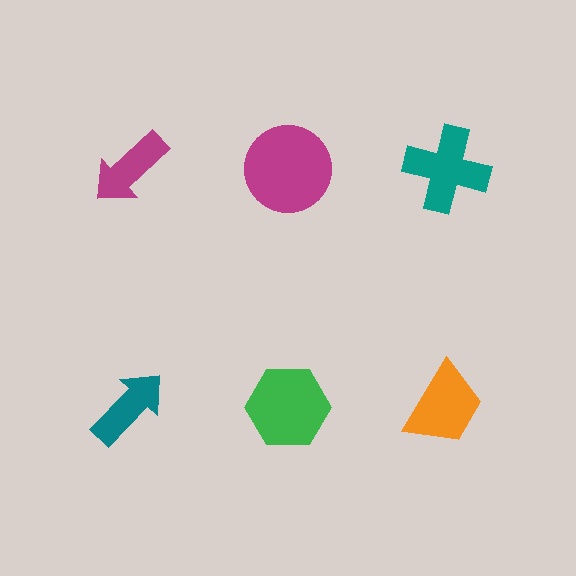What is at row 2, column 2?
A green hexagon.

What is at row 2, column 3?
An orange trapezoid.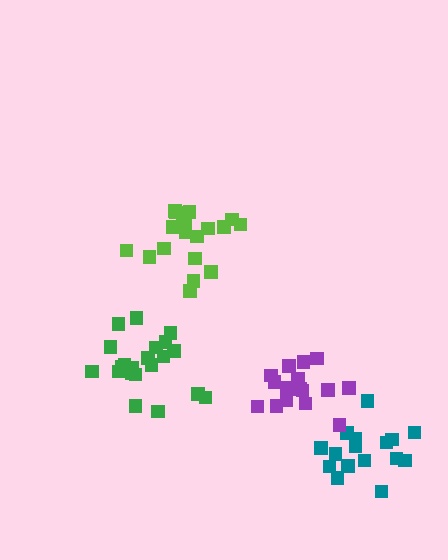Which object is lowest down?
The teal cluster is bottommost.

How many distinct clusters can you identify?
There are 4 distinct clusters.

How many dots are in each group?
Group 1: 16 dots, Group 2: 21 dots, Group 3: 19 dots, Group 4: 16 dots (72 total).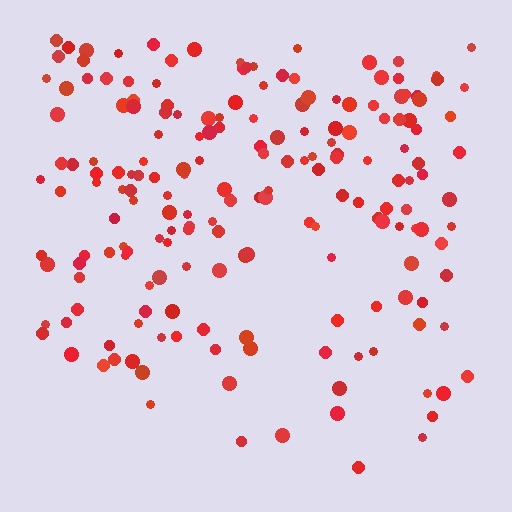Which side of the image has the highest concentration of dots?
The top.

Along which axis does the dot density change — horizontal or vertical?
Vertical.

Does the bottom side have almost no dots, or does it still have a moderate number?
Still a moderate number, just noticeably fewer than the top.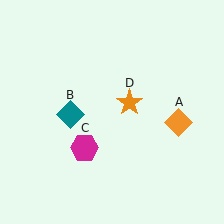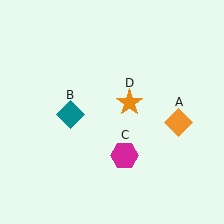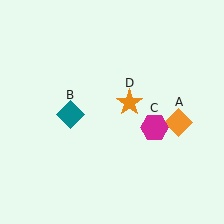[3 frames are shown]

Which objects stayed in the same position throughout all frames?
Orange diamond (object A) and teal diamond (object B) and orange star (object D) remained stationary.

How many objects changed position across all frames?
1 object changed position: magenta hexagon (object C).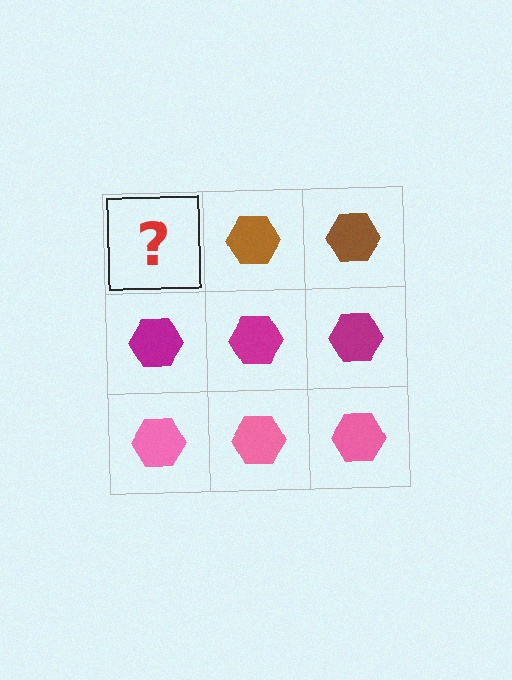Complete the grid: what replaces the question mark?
The question mark should be replaced with a brown hexagon.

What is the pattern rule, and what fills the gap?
The rule is that each row has a consistent color. The gap should be filled with a brown hexagon.